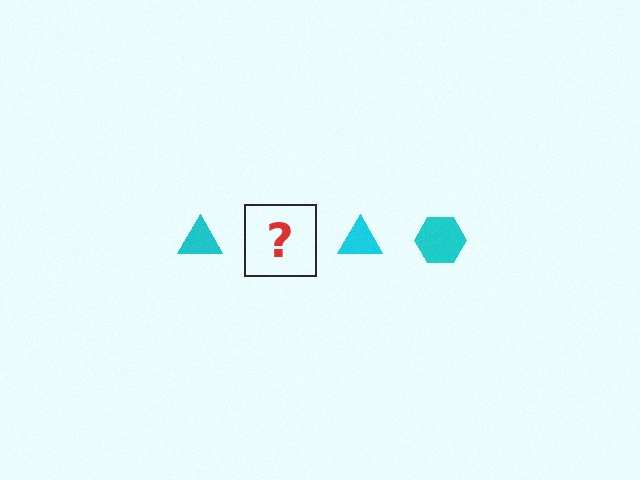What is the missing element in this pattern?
The missing element is a cyan hexagon.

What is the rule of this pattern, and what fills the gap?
The rule is that the pattern cycles through triangle, hexagon shapes in cyan. The gap should be filled with a cyan hexagon.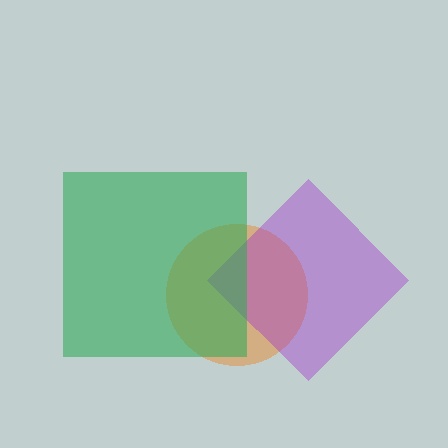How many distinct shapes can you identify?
There are 3 distinct shapes: an orange circle, a purple diamond, a green square.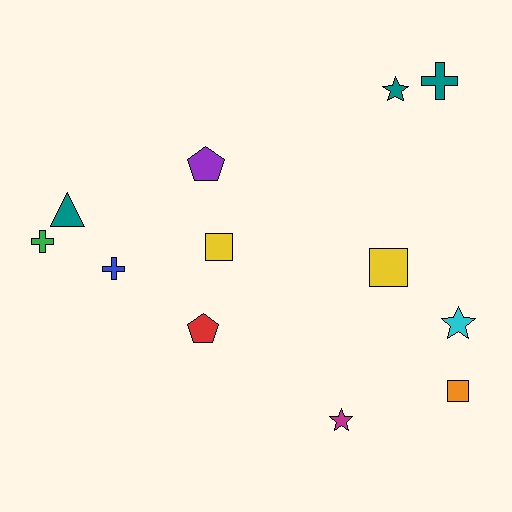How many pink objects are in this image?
There are no pink objects.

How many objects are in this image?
There are 12 objects.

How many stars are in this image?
There are 3 stars.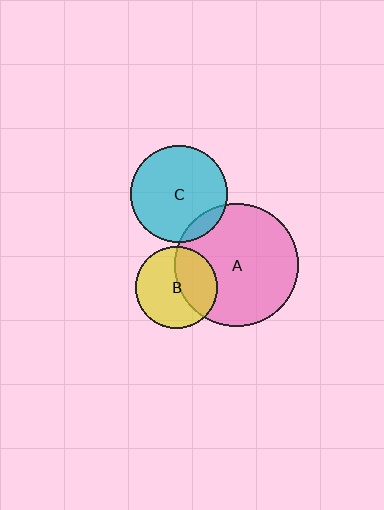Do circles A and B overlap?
Yes.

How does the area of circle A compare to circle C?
Approximately 1.6 times.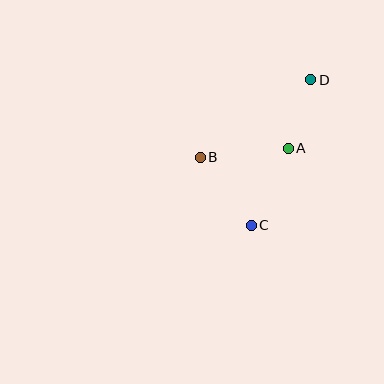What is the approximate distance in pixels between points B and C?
The distance between B and C is approximately 85 pixels.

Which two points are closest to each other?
Points A and D are closest to each other.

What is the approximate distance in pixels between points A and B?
The distance between A and B is approximately 89 pixels.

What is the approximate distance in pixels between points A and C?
The distance between A and C is approximately 86 pixels.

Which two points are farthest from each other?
Points C and D are farthest from each other.